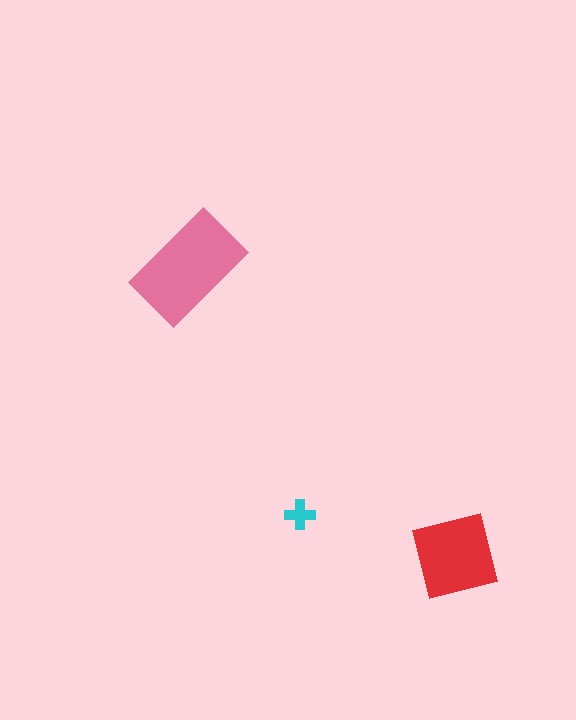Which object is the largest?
The pink rectangle.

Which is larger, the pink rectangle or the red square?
The pink rectangle.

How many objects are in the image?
There are 3 objects in the image.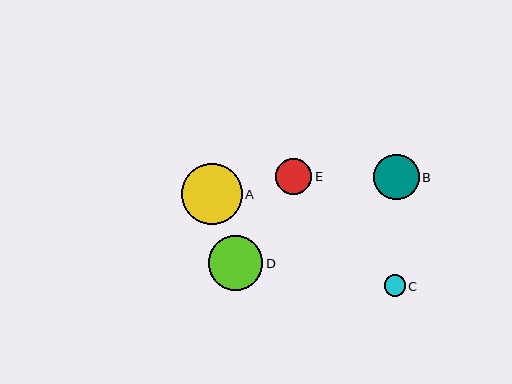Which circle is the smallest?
Circle C is the smallest with a size of approximately 21 pixels.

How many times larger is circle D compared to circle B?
Circle D is approximately 1.2 times the size of circle B.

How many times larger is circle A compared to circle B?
Circle A is approximately 1.3 times the size of circle B.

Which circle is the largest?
Circle A is the largest with a size of approximately 61 pixels.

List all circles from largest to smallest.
From largest to smallest: A, D, B, E, C.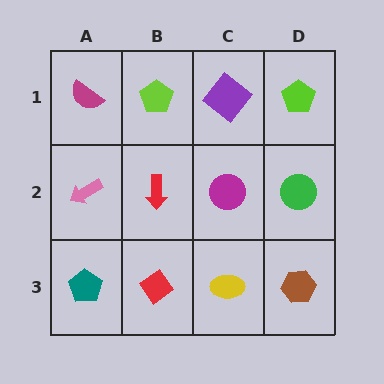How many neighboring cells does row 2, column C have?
4.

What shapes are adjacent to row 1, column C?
A magenta circle (row 2, column C), a lime pentagon (row 1, column B), a lime pentagon (row 1, column D).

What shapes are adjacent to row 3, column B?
A red arrow (row 2, column B), a teal pentagon (row 3, column A), a yellow ellipse (row 3, column C).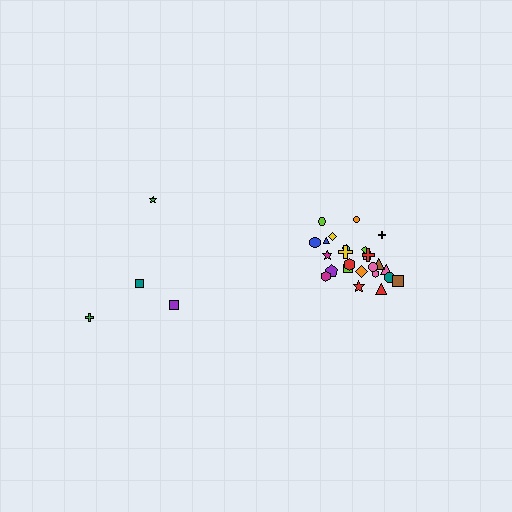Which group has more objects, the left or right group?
The right group.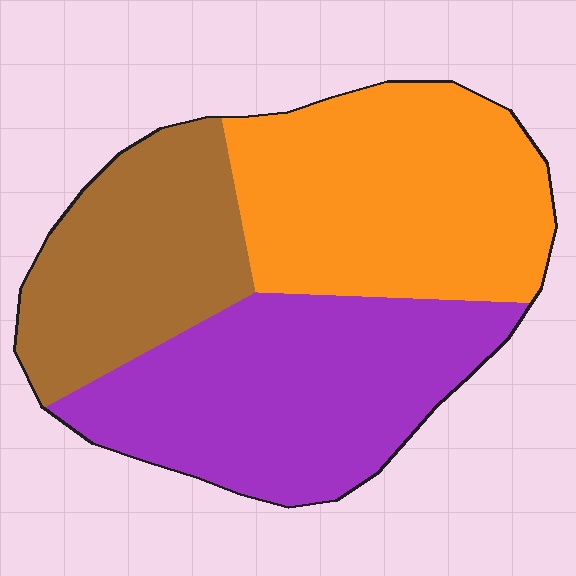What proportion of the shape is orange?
Orange covers about 35% of the shape.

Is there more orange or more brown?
Orange.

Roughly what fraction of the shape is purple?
Purple takes up about three eighths (3/8) of the shape.